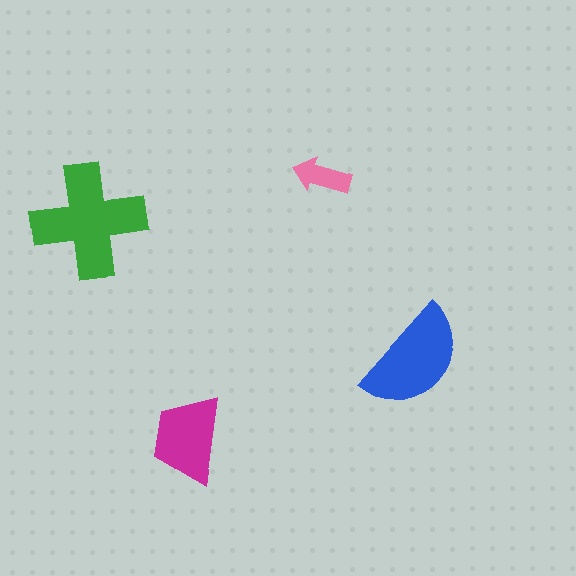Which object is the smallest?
The pink arrow.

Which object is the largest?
The green cross.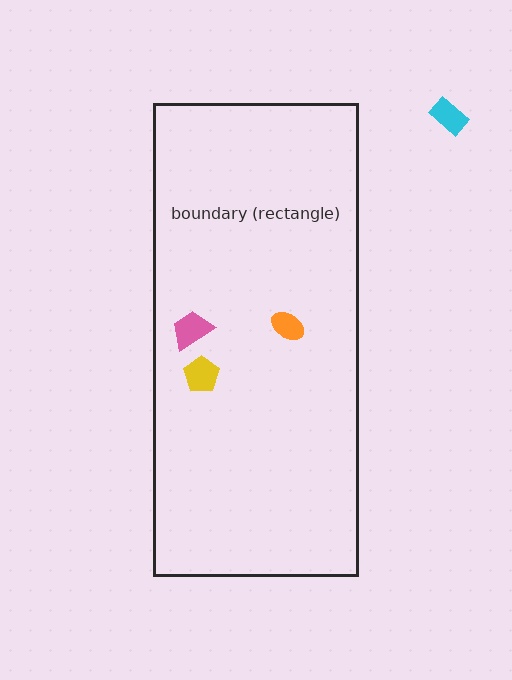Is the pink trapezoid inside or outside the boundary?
Inside.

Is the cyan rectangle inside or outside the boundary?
Outside.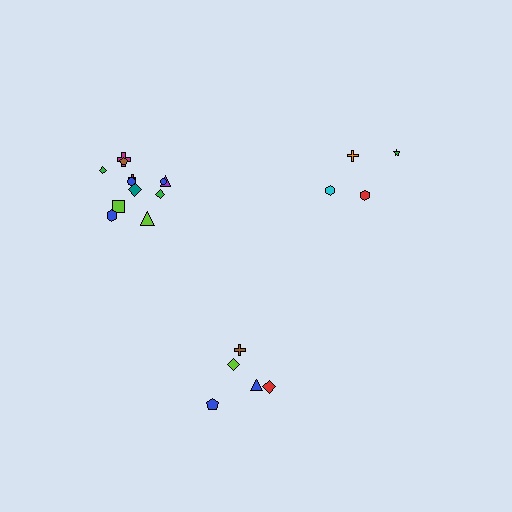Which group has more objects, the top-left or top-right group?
The top-left group.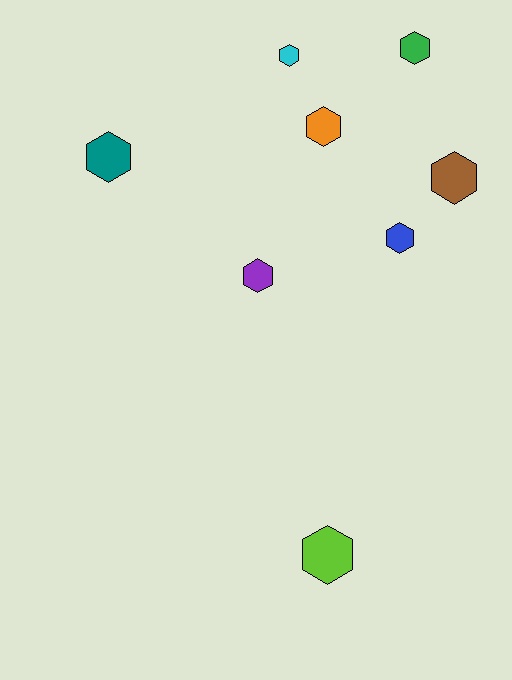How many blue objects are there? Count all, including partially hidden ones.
There is 1 blue object.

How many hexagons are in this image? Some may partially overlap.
There are 8 hexagons.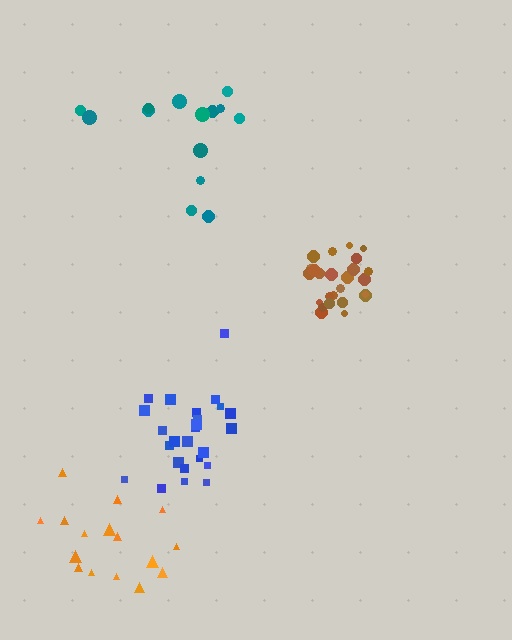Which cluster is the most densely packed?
Brown.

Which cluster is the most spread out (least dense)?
Teal.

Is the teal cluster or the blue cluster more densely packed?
Blue.